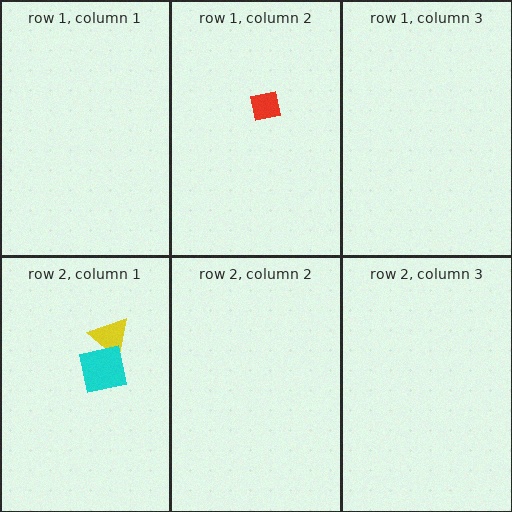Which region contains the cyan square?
The row 2, column 1 region.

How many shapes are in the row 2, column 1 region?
2.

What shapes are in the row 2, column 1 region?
The yellow triangle, the cyan square.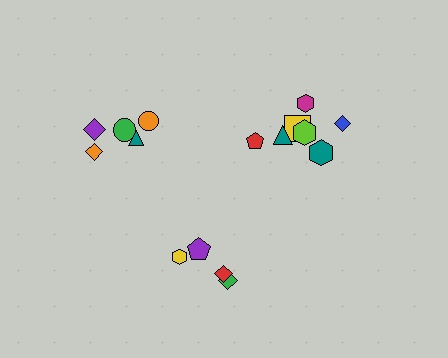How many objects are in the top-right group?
There are 7 objects.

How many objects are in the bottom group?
There are 4 objects.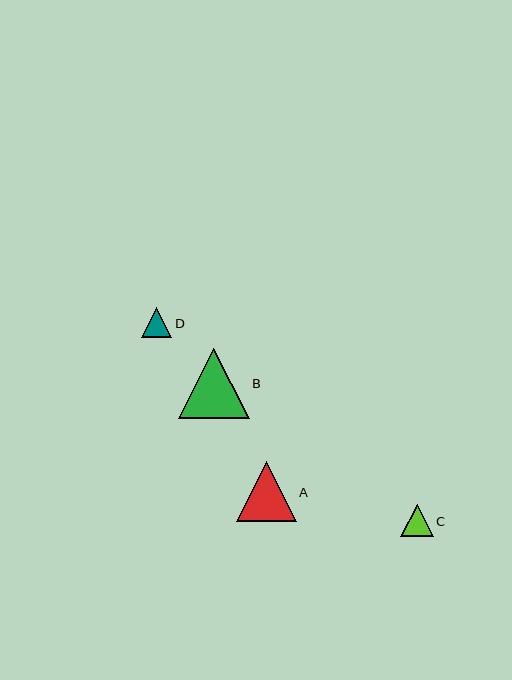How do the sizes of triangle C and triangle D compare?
Triangle C and triangle D are approximately the same size.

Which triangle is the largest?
Triangle B is the largest with a size of approximately 71 pixels.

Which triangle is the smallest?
Triangle D is the smallest with a size of approximately 30 pixels.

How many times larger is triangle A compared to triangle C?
Triangle A is approximately 1.8 times the size of triangle C.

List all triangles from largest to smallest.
From largest to smallest: B, A, C, D.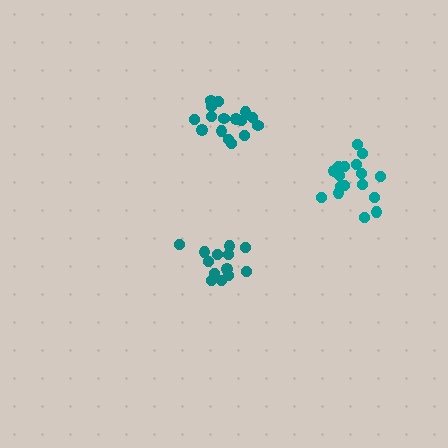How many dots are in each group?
Group 1: 13 dots, Group 2: 17 dots, Group 3: 16 dots (46 total).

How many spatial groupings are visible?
There are 3 spatial groupings.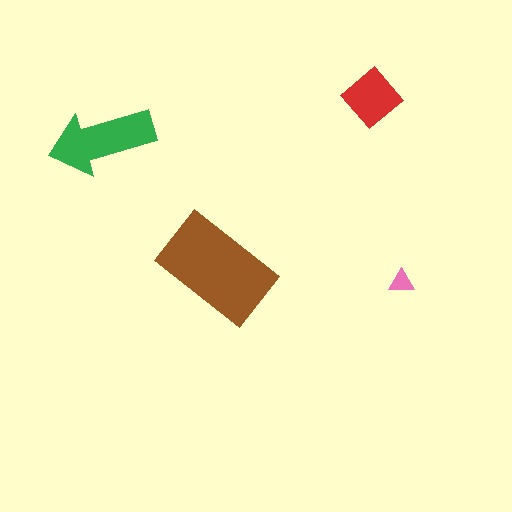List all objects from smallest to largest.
The pink triangle, the red diamond, the green arrow, the brown rectangle.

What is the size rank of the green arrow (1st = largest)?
2nd.